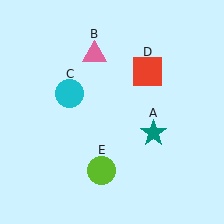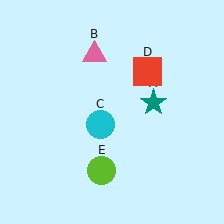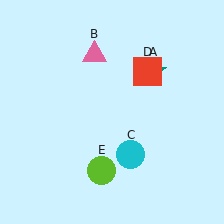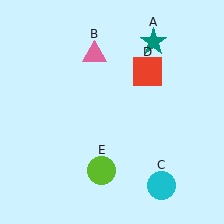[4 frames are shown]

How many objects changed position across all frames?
2 objects changed position: teal star (object A), cyan circle (object C).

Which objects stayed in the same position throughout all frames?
Pink triangle (object B) and red square (object D) and lime circle (object E) remained stationary.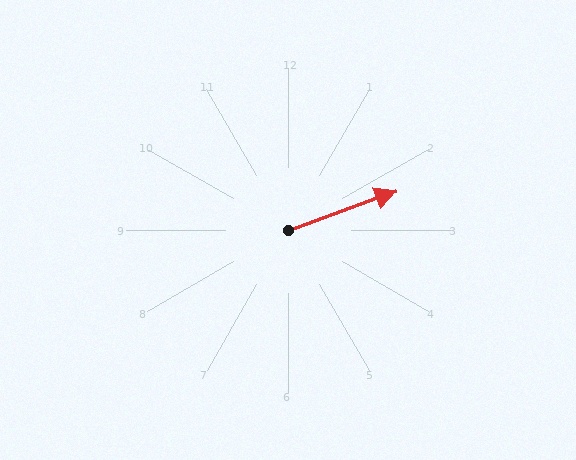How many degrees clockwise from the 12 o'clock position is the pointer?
Approximately 70 degrees.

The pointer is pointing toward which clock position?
Roughly 2 o'clock.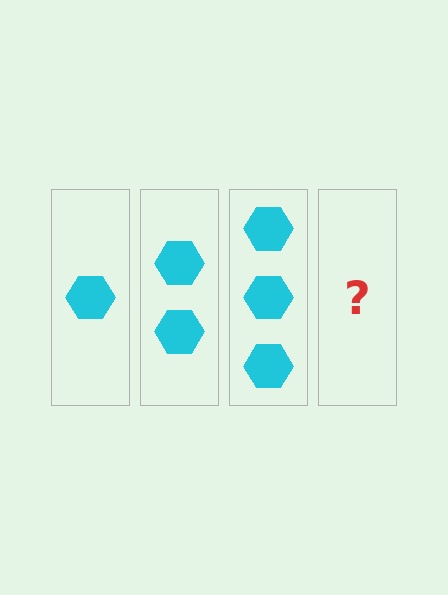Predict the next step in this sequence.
The next step is 4 hexagons.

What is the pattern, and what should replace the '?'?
The pattern is that each step adds one more hexagon. The '?' should be 4 hexagons.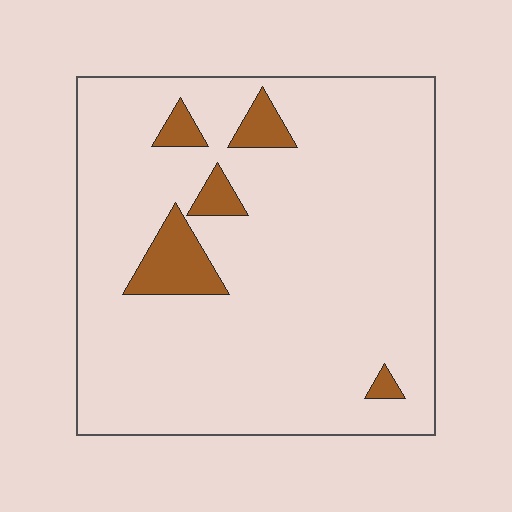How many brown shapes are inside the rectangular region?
5.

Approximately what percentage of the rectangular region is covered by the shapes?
Approximately 10%.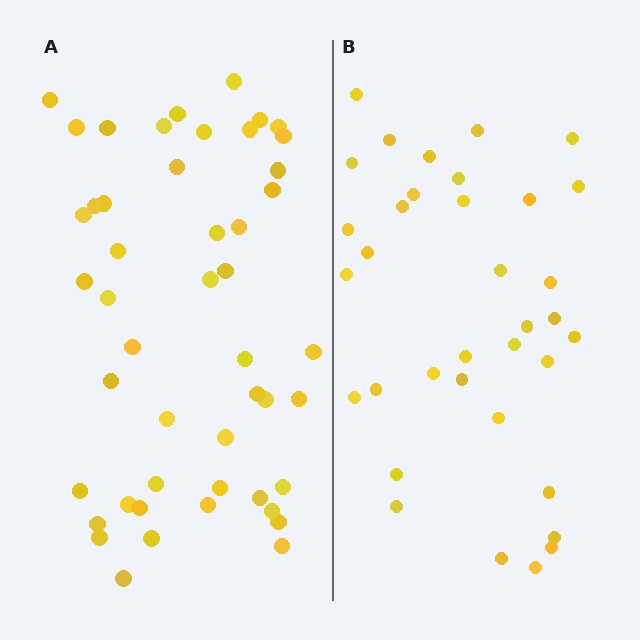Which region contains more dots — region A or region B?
Region A (the left region) has more dots.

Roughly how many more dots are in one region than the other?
Region A has approximately 15 more dots than region B.